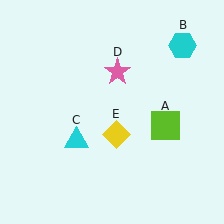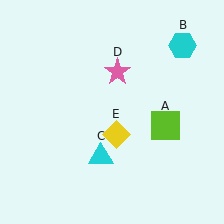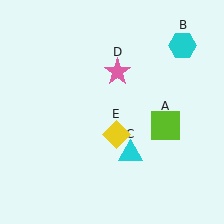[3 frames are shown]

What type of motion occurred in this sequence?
The cyan triangle (object C) rotated counterclockwise around the center of the scene.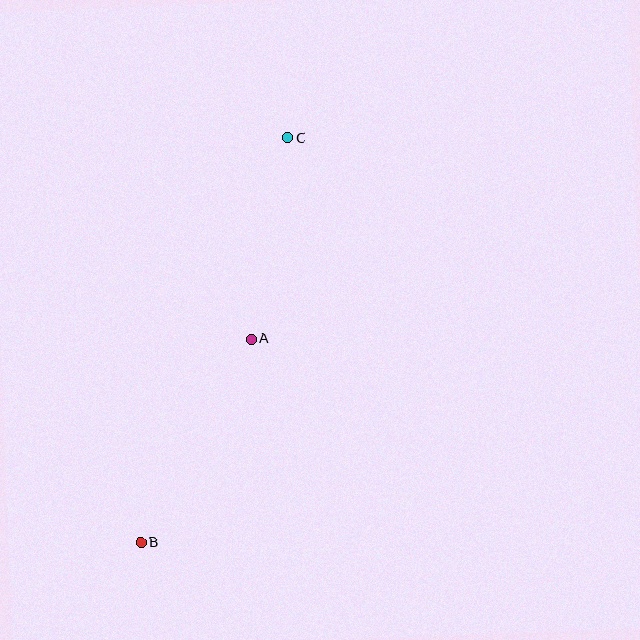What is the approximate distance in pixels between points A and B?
The distance between A and B is approximately 232 pixels.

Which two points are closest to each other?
Points A and C are closest to each other.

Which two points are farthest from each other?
Points B and C are farthest from each other.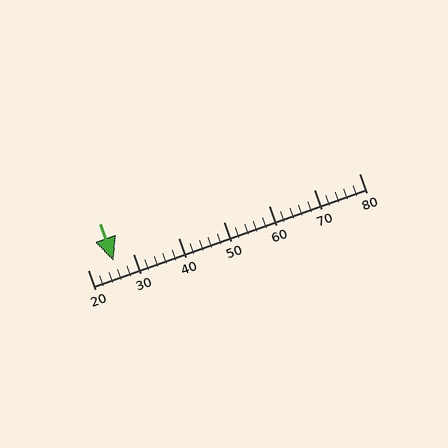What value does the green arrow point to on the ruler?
The green arrow points to approximately 26.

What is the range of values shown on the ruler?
The ruler shows values from 20 to 80.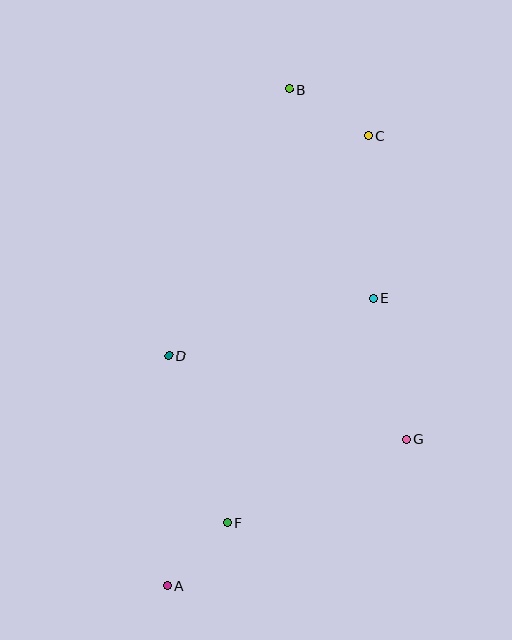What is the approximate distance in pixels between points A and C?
The distance between A and C is approximately 493 pixels.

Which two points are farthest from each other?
Points A and B are farthest from each other.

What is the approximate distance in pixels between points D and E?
The distance between D and E is approximately 212 pixels.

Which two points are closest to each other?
Points A and F are closest to each other.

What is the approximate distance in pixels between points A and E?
The distance between A and E is approximately 353 pixels.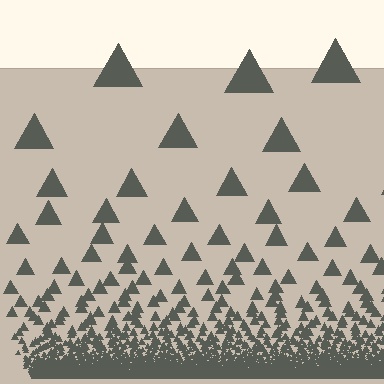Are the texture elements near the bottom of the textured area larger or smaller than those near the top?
Smaller. The gradient is inverted — elements near the bottom are smaller and denser.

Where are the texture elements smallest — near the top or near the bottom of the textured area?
Near the bottom.